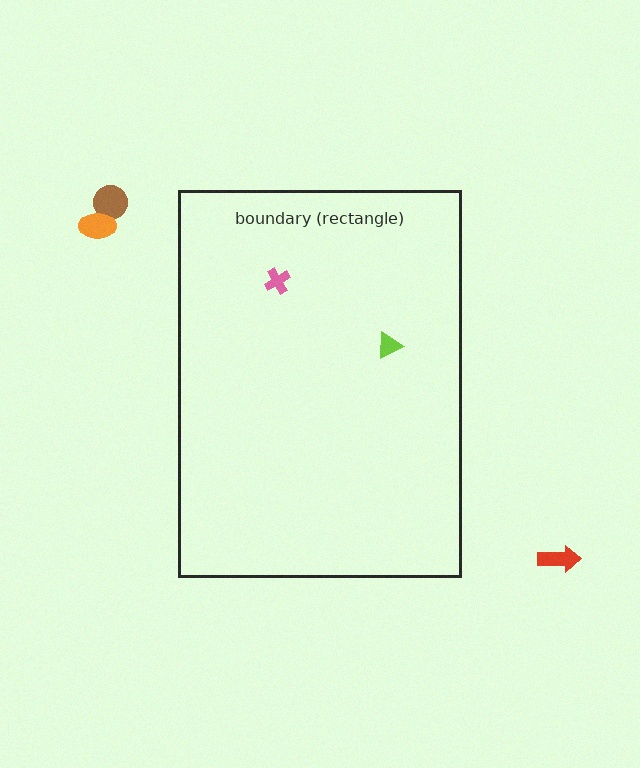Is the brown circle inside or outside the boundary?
Outside.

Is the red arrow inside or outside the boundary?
Outside.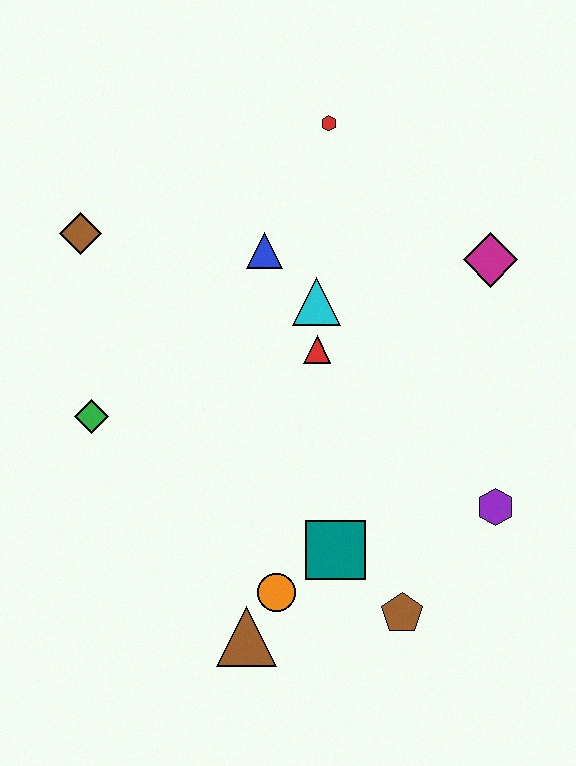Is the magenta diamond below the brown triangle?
No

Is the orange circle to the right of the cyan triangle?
No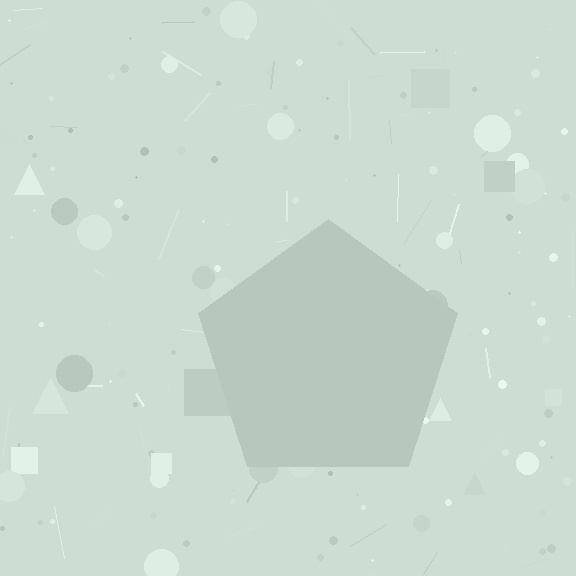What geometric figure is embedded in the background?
A pentagon is embedded in the background.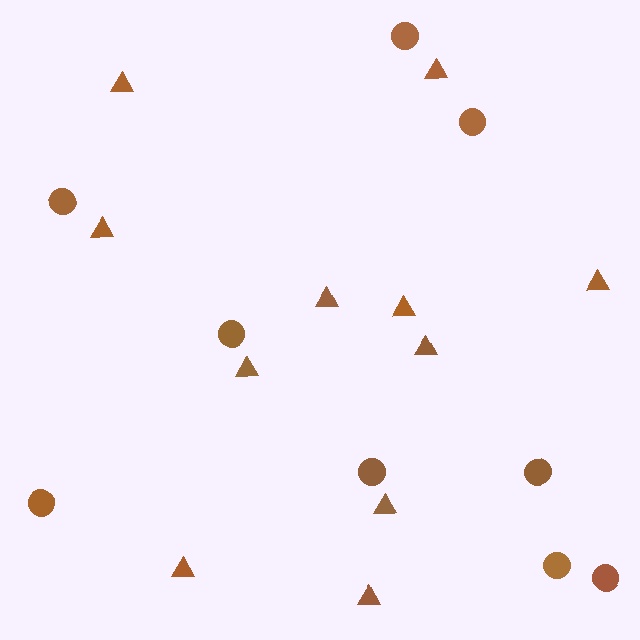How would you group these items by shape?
There are 2 groups: one group of triangles (11) and one group of circles (9).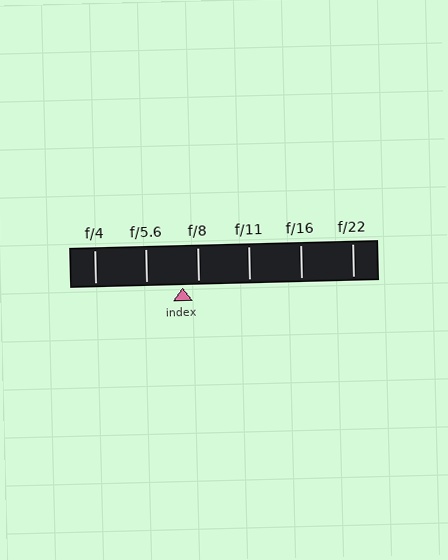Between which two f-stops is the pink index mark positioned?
The index mark is between f/5.6 and f/8.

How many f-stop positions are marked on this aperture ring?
There are 6 f-stop positions marked.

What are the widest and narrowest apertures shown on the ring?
The widest aperture shown is f/4 and the narrowest is f/22.